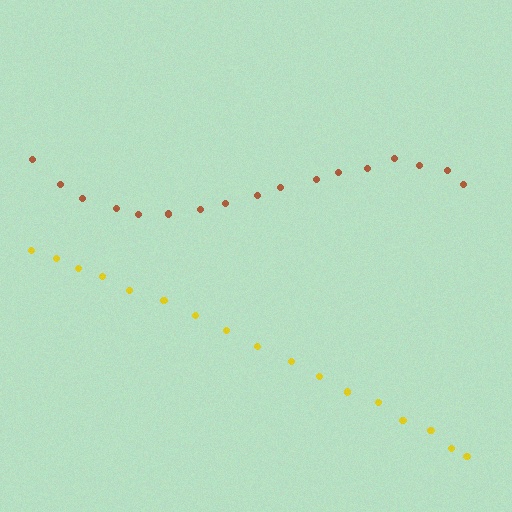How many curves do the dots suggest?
There are 2 distinct paths.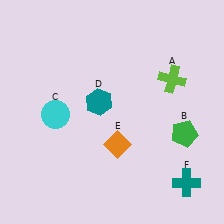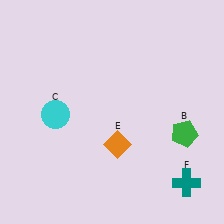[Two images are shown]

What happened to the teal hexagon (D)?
The teal hexagon (D) was removed in Image 2. It was in the top-left area of Image 1.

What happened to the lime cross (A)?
The lime cross (A) was removed in Image 2. It was in the top-right area of Image 1.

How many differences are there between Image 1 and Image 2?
There are 2 differences between the two images.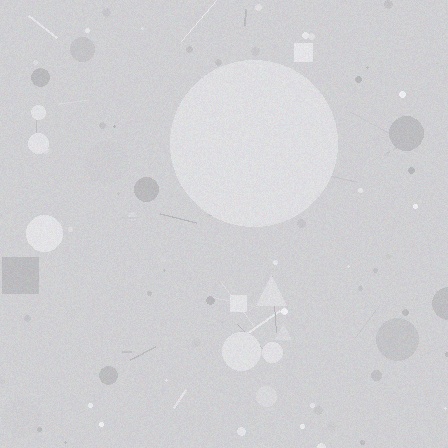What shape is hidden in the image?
A circle is hidden in the image.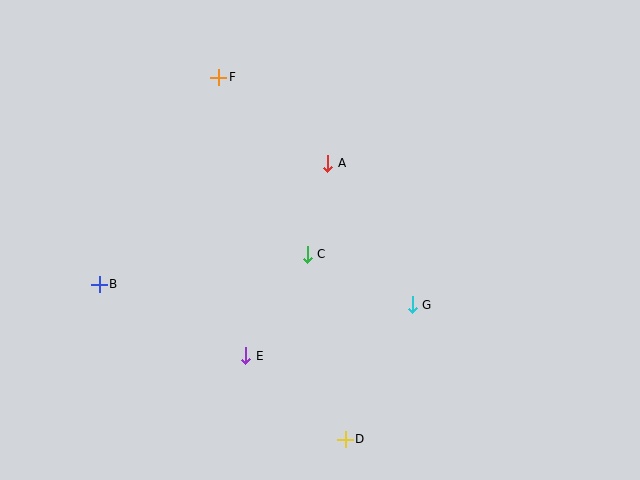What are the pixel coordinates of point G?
Point G is at (412, 305).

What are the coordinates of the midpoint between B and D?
The midpoint between B and D is at (222, 362).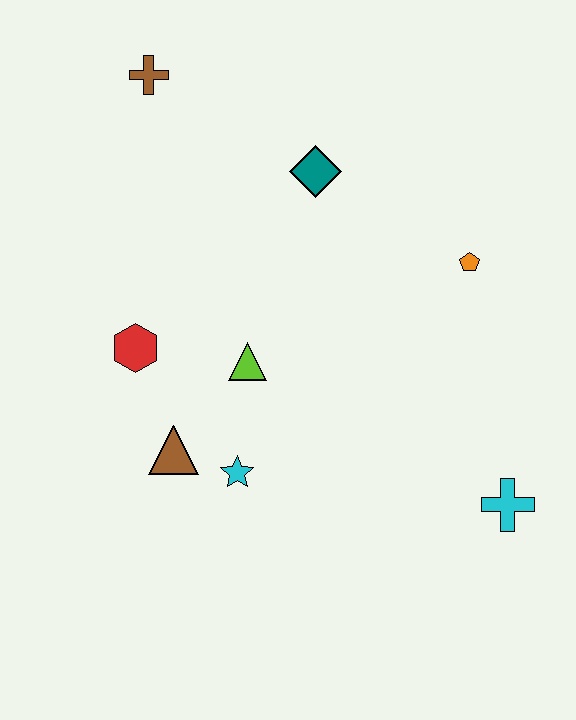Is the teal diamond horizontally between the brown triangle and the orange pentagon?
Yes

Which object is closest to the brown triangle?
The cyan star is closest to the brown triangle.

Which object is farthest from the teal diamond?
The cyan cross is farthest from the teal diamond.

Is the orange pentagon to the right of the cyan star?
Yes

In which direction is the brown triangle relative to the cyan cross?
The brown triangle is to the left of the cyan cross.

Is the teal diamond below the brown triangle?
No